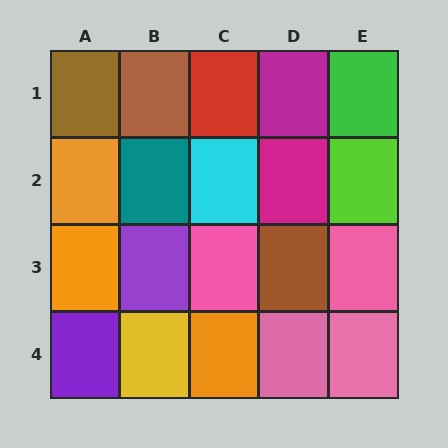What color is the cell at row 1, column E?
Green.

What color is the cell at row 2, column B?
Teal.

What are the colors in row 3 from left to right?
Orange, purple, pink, brown, pink.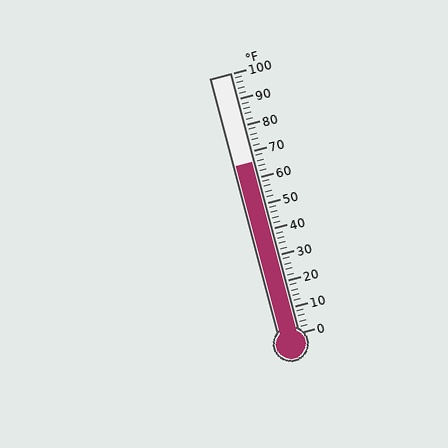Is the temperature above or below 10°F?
The temperature is above 10°F.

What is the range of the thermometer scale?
The thermometer scale ranges from 0°F to 100°F.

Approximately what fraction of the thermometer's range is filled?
The thermometer is filled to approximately 65% of its range.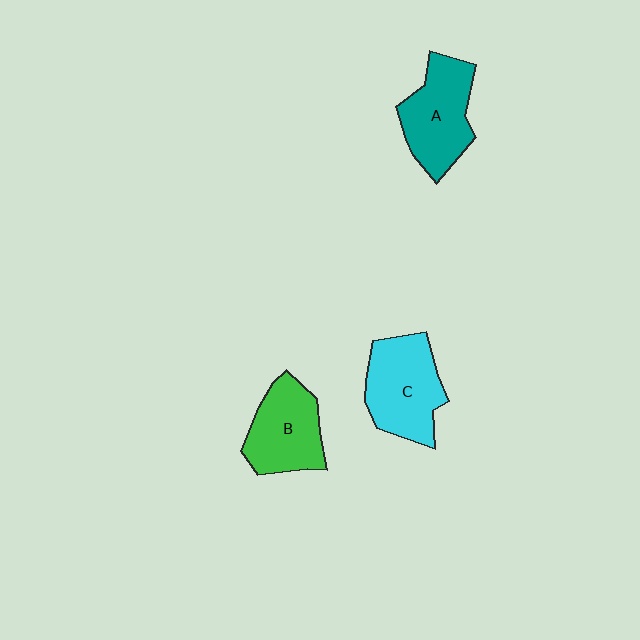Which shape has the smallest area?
Shape B (green).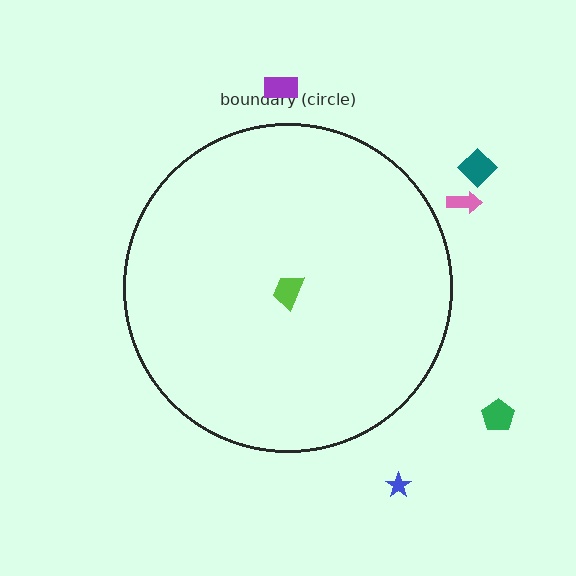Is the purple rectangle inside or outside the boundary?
Outside.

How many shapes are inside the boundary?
1 inside, 5 outside.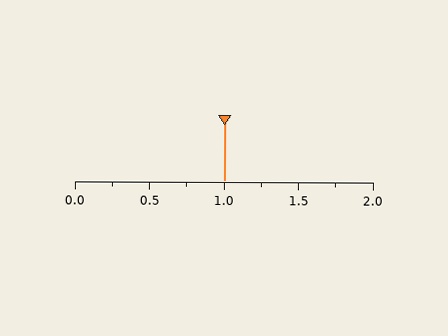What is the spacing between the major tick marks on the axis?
The major ticks are spaced 0.5 apart.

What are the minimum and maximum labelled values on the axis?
The axis runs from 0.0 to 2.0.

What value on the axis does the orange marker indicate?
The marker indicates approximately 1.